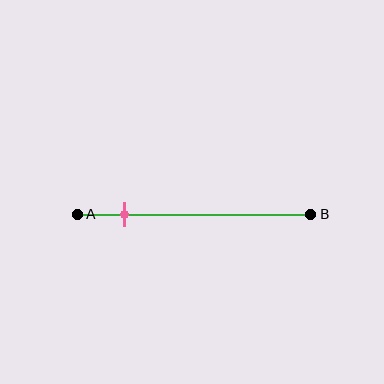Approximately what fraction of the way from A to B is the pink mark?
The pink mark is approximately 20% of the way from A to B.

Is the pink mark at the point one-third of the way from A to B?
No, the mark is at about 20% from A, not at the 33% one-third point.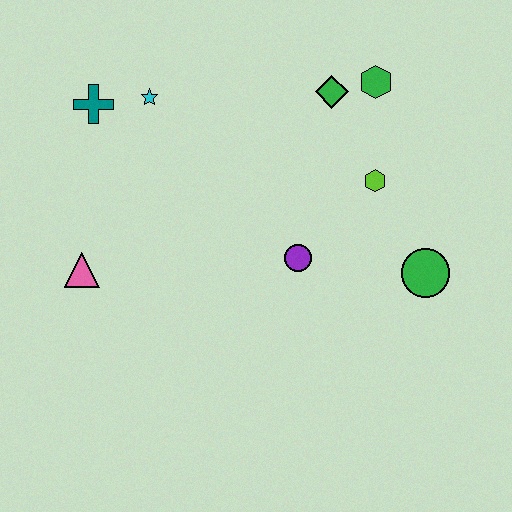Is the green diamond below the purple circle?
No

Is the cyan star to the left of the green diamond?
Yes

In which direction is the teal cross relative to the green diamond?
The teal cross is to the left of the green diamond.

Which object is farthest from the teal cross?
The green circle is farthest from the teal cross.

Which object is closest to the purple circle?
The lime hexagon is closest to the purple circle.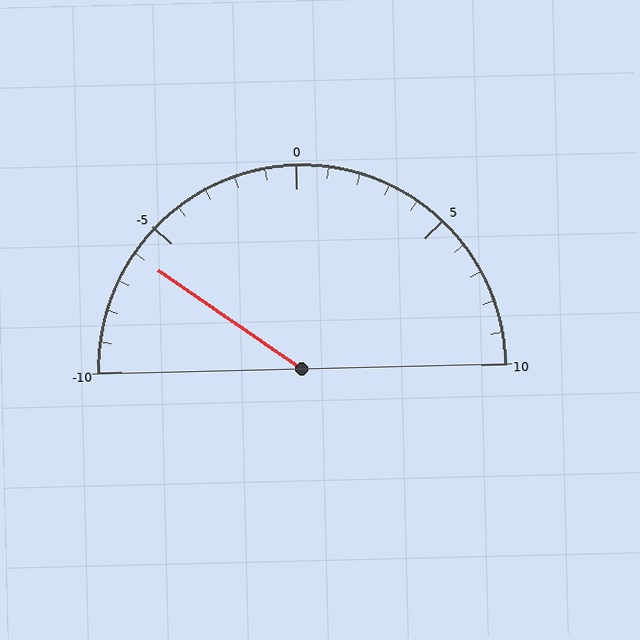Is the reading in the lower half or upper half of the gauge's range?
The reading is in the lower half of the range (-10 to 10).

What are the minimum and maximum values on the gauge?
The gauge ranges from -10 to 10.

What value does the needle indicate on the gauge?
The needle indicates approximately -6.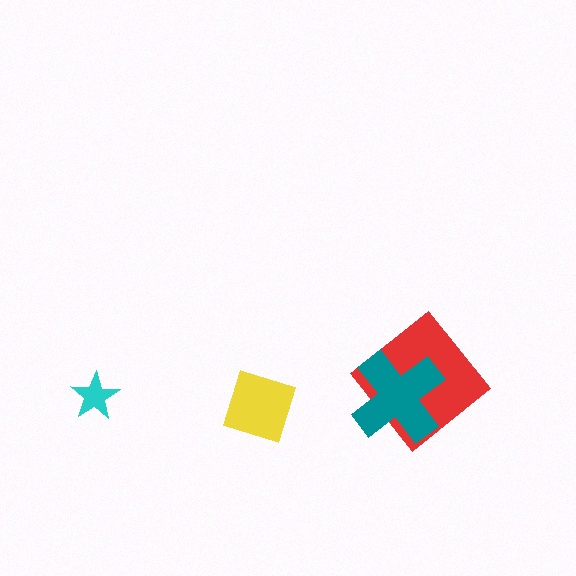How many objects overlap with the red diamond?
1 object overlaps with the red diamond.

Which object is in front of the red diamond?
The teal cross is in front of the red diamond.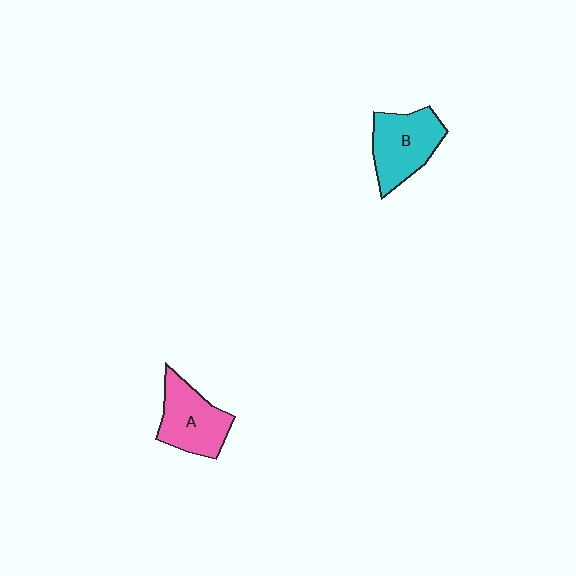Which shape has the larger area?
Shape B (cyan).